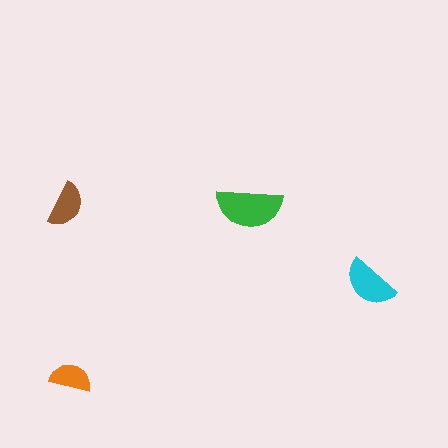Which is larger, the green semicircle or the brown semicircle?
The green one.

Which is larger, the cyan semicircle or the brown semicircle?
The cyan one.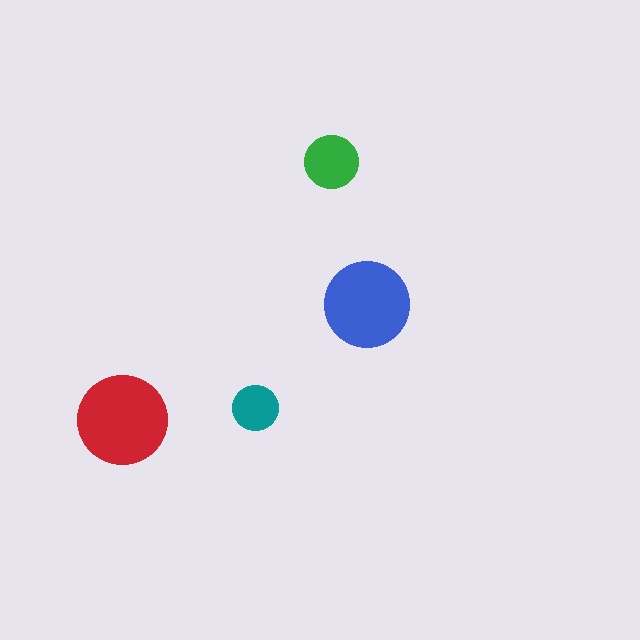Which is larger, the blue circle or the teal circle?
The blue one.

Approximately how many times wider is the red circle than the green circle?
About 1.5 times wider.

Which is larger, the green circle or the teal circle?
The green one.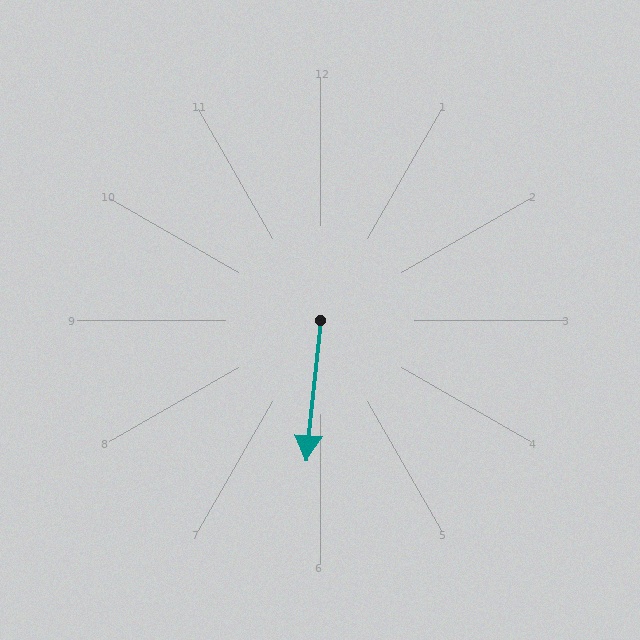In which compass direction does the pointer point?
South.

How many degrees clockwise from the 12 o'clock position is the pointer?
Approximately 186 degrees.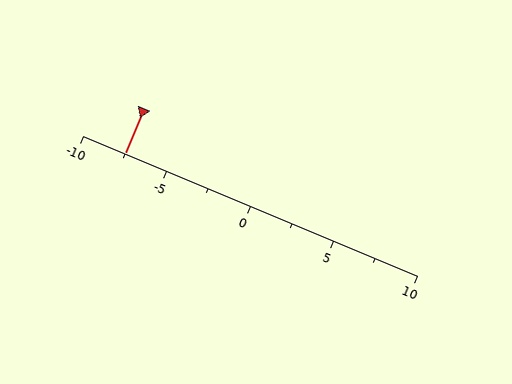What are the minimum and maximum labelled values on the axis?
The axis runs from -10 to 10.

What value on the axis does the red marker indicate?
The marker indicates approximately -7.5.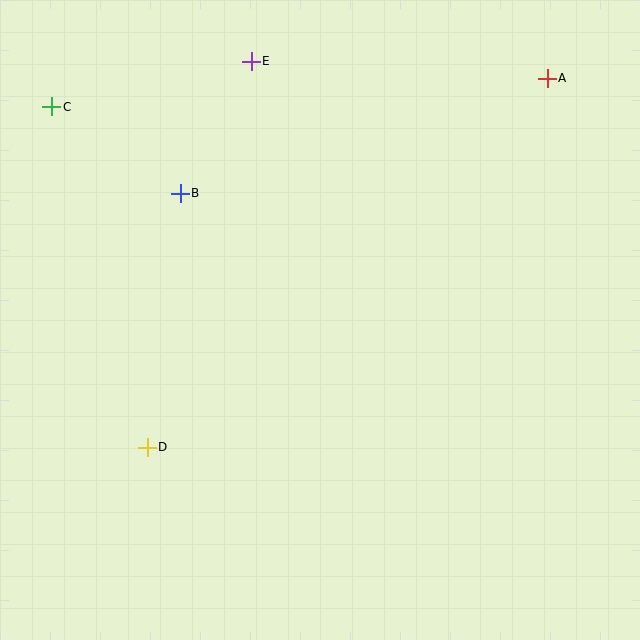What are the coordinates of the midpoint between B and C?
The midpoint between B and C is at (116, 150).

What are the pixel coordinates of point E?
Point E is at (251, 61).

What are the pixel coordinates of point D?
Point D is at (147, 447).